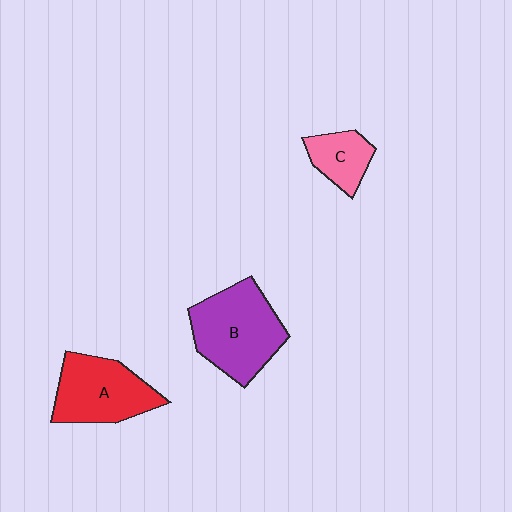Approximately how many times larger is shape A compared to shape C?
Approximately 1.9 times.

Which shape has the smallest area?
Shape C (pink).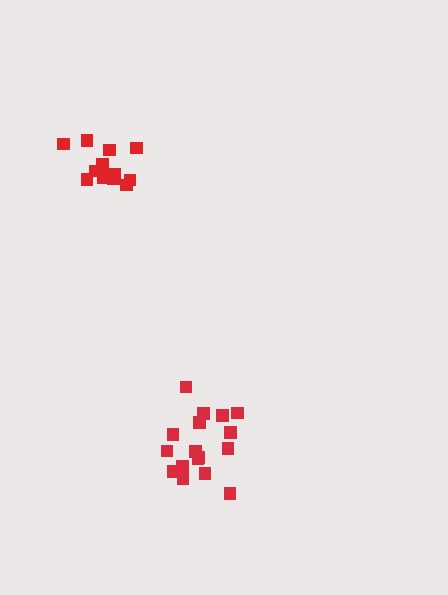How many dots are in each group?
Group 1: 17 dots, Group 2: 14 dots (31 total).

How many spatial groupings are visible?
There are 2 spatial groupings.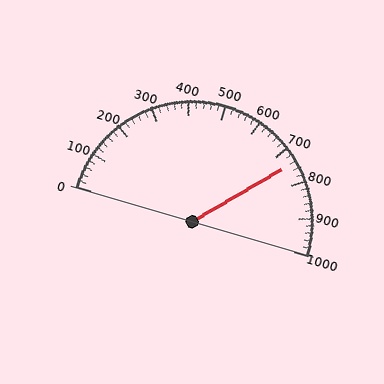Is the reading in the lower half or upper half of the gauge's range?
The reading is in the upper half of the range (0 to 1000).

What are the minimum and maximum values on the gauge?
The gauge ranges from 0 to 1000.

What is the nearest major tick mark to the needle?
The nearest major tick mark is 700.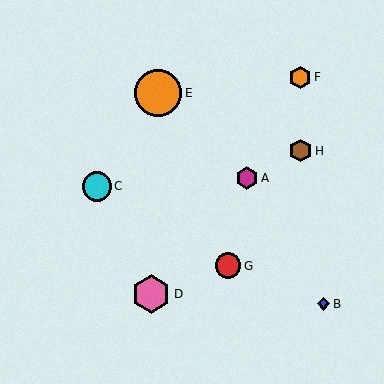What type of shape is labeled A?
Shape A is a magenta hexagon.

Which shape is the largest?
The orange circle (labeled E) is the largest.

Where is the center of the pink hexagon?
The center of the pink hexagon is at (151, 294).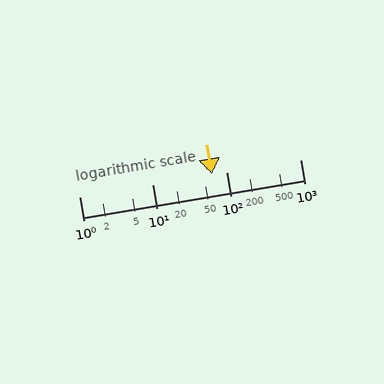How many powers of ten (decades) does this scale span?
The scale spans 3 decades, from 1 to 1000.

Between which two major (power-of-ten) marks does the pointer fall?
The pointer is between 10 and 100.